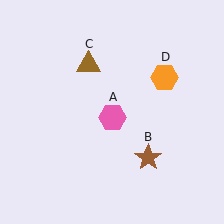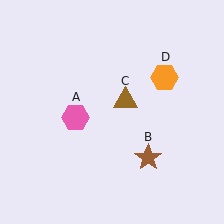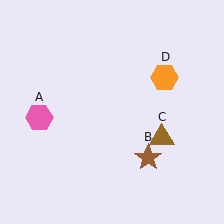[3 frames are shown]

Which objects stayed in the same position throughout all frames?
Brown star (object B) and orange hexagon (object D) remained stationary.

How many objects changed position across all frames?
2 objects changed position: pink hexagon (object A), brown triangle (object C).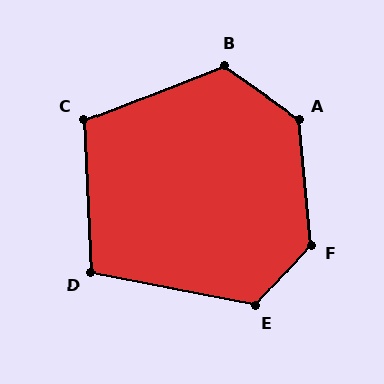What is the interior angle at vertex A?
Approximately 130 degrees (obtuse).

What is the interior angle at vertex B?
Approximately 124 degrees (obtuse).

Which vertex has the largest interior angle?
F, at approximately 133 degrees.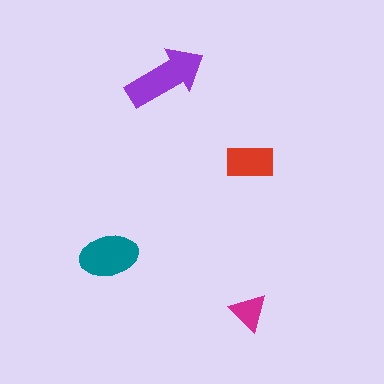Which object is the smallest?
The magenta triangle.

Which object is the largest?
The purple arrow.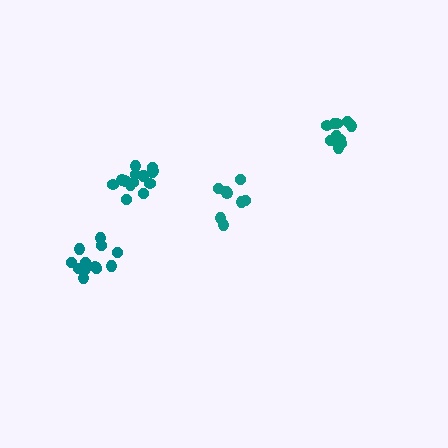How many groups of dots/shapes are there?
There are 4 groups.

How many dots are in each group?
Group 1: 8 dots, Group 2: 12 dots, Group 3: 12 dots, Group 4: 14 dots (46 total).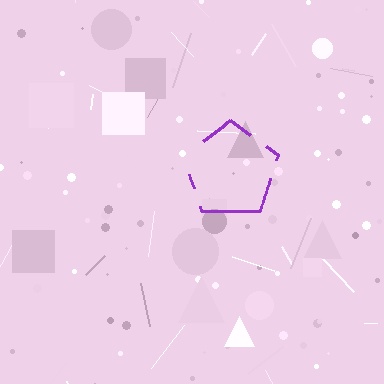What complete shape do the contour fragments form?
The contour fragments form a pentagon.